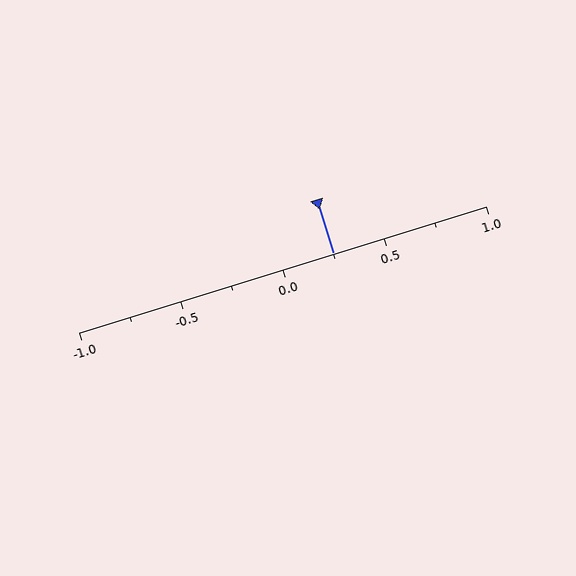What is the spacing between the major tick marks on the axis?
The major ticks are spaced 0.5 apart.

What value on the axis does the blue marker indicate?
The marker indicates approximately 0.25.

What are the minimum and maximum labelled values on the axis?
The axis runs from -1.0 to 1.0.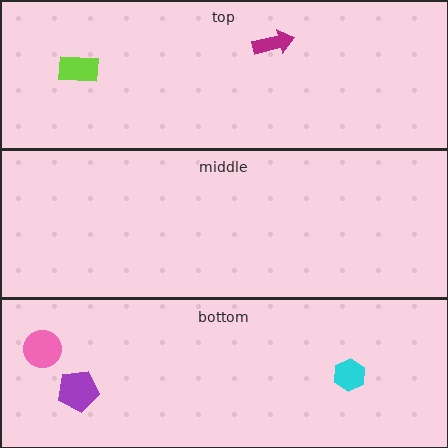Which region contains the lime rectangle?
The top region.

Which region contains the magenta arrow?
The top region.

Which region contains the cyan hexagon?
The bottom region.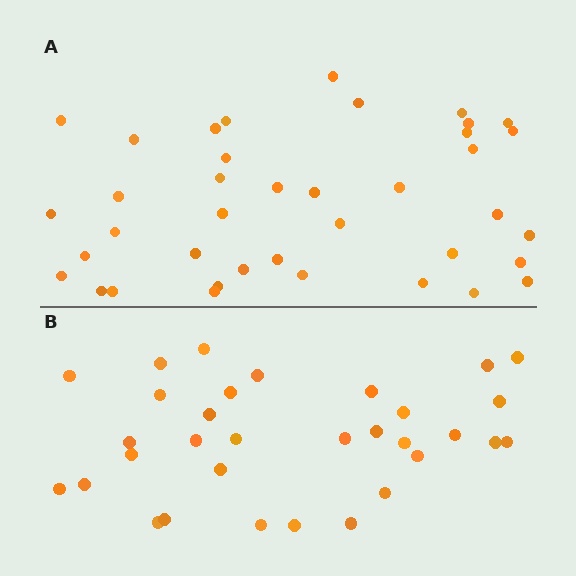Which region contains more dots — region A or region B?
Region A (the top region) has more dots.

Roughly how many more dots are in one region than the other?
Region A has roughly 8 or so more dots than region B.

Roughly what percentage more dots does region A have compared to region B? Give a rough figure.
About 20% more.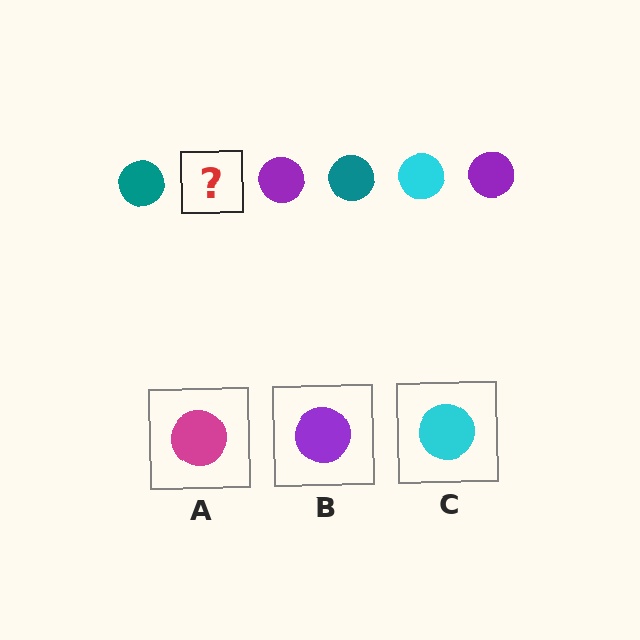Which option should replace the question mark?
Option C.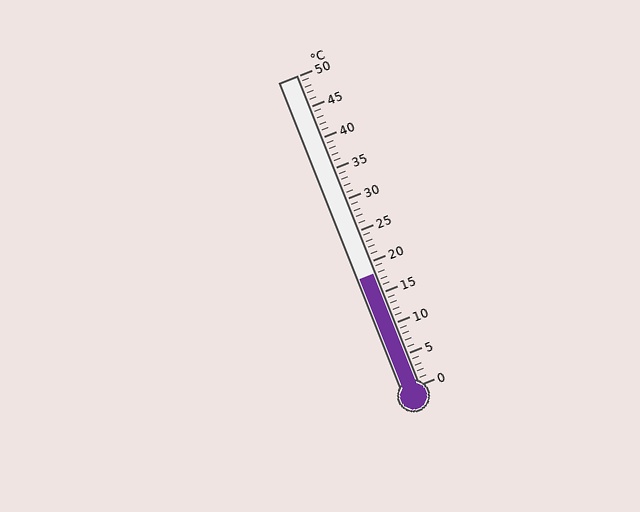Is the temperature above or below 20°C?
The temperature is below 20°C.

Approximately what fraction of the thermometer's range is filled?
The thermometer is filled to approximately 35% of its range.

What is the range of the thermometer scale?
The thermometer scale ranges from 0°C to 50°C.